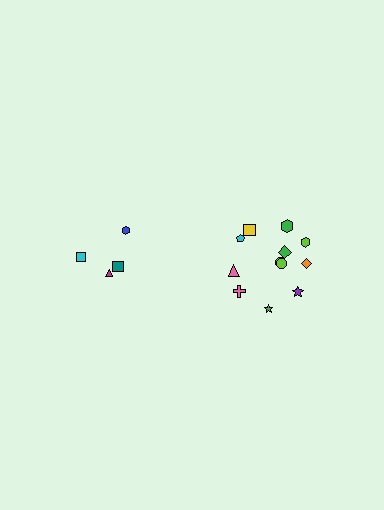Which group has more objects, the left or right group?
The right group.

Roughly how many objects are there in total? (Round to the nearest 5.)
Roughly 15 objects in total.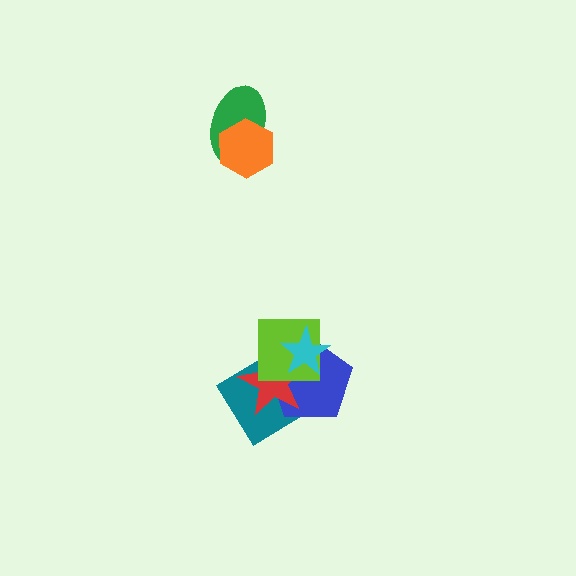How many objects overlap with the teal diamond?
3 objects overlap with the teal diamond.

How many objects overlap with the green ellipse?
1 object overlaps with the green ellipse.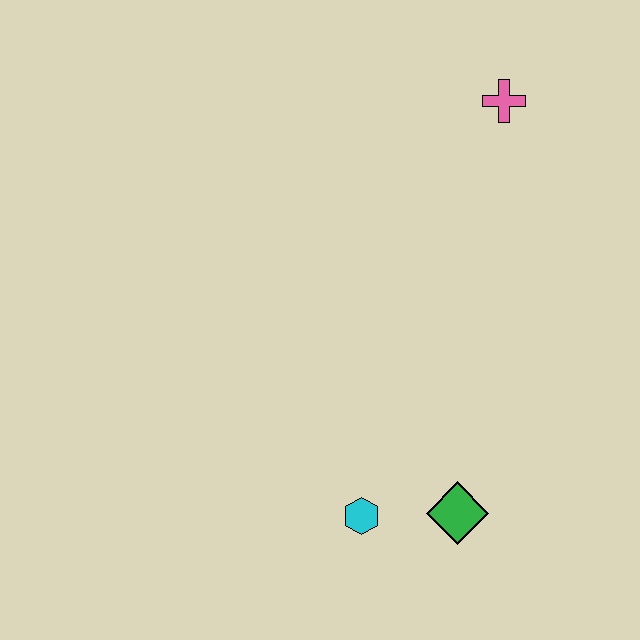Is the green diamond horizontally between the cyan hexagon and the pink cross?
Yes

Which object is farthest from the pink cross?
The cyan hexagon is farthest from the pink cross.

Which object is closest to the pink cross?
The green diamond is closest to the pink cross.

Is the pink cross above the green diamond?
Yes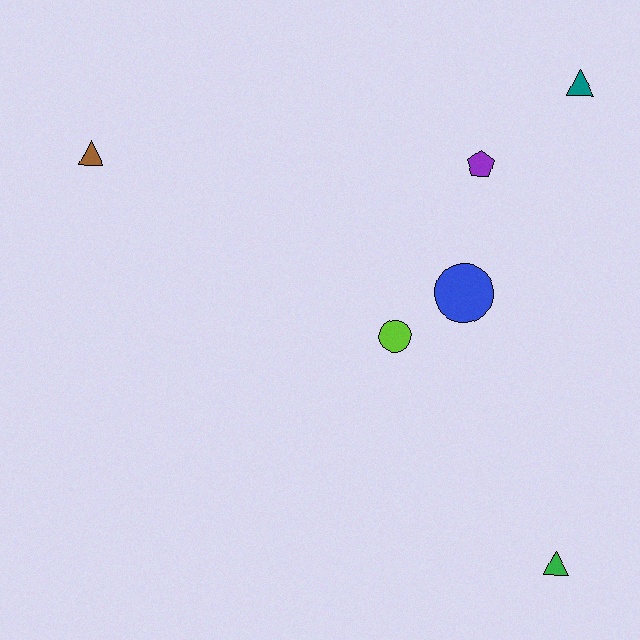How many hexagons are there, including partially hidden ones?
There are no hexagons.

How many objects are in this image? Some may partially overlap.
There are 6 objects.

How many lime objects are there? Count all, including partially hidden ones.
There is 1 lime object.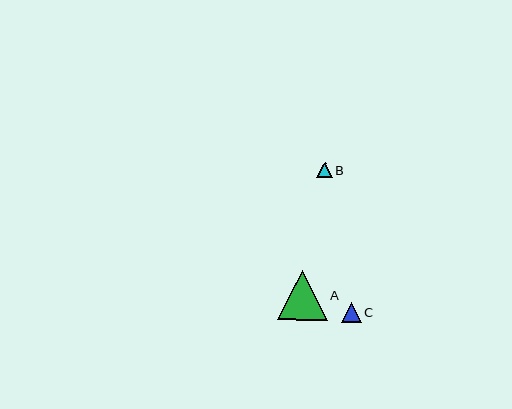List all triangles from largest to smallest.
From largest to smallest: A, C, B.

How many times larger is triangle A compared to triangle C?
Triangle A is approximately 2.6 times the size of triangle C.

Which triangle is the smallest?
Triangle B is the smallest with a size of approximately 15 pixels.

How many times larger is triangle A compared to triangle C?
Triangle A is approximately 2.6 times the size of triangle C.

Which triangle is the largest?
Triangle A is the largest with a size of approximately 50 pixels.